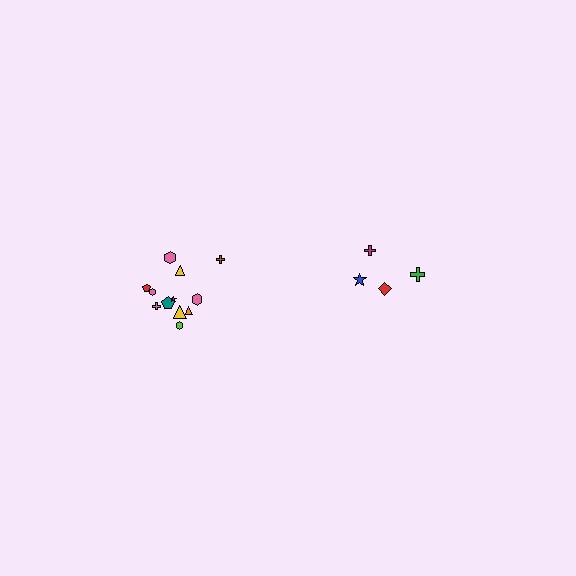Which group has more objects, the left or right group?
The left group.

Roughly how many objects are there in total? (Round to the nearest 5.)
Roughly 15 objects in total.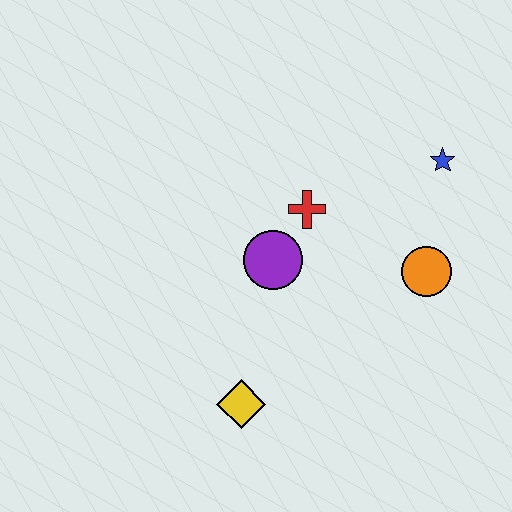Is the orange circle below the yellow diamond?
No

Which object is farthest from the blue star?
The yellow diamond is farthest from the blue star.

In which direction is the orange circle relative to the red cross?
The orange circle is to the right of the red cross.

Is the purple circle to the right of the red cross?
No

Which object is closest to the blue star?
The orange circle is closest to the blue star.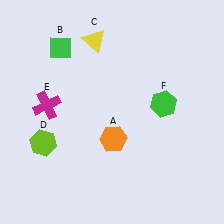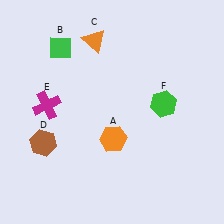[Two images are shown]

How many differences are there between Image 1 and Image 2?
There are 2 differences between the two images.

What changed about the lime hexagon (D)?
In Image 1, D is lime. In Image 2, it changed to brown.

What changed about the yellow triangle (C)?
In Image 1, C is yellow. In Image 2, it changed to orange.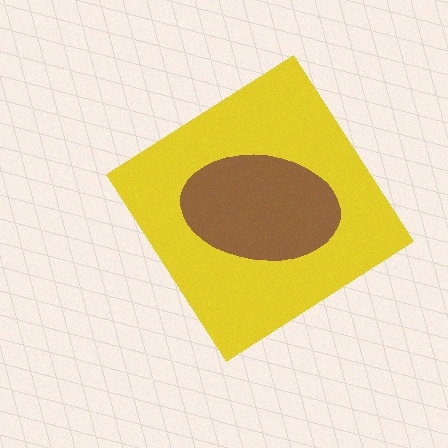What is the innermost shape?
The brown ellipse.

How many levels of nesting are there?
2.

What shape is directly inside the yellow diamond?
The brown ellipse.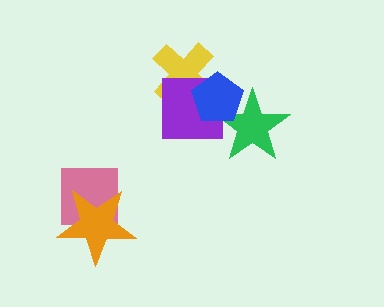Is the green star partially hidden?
Yes, it is partially covered by another shape.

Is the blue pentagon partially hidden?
No, no other shape covers it.